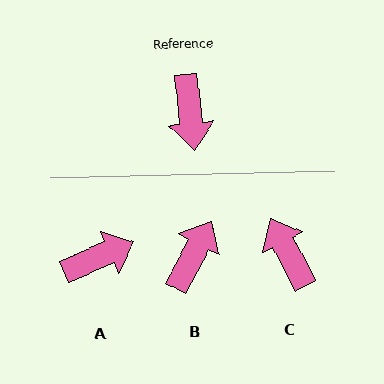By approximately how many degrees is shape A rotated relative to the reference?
Approximately 107 degrees counter-clockwise.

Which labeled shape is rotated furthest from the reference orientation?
C, about 158 degrees away.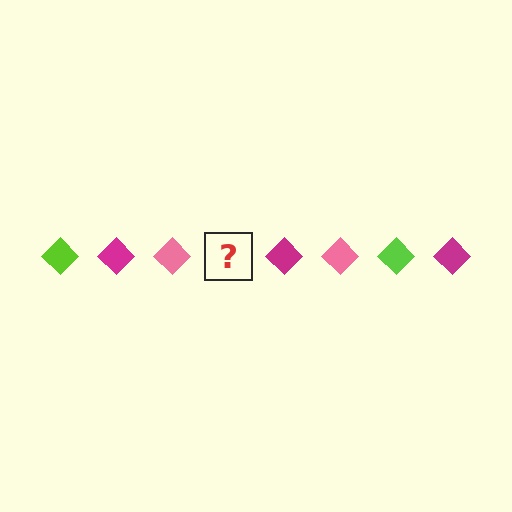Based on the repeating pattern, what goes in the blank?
The blank should be a lime diamond.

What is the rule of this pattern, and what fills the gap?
The rule is that the pattern cycles through lime, magenta, pink diamonds. The gap should be filled with a lime diamond.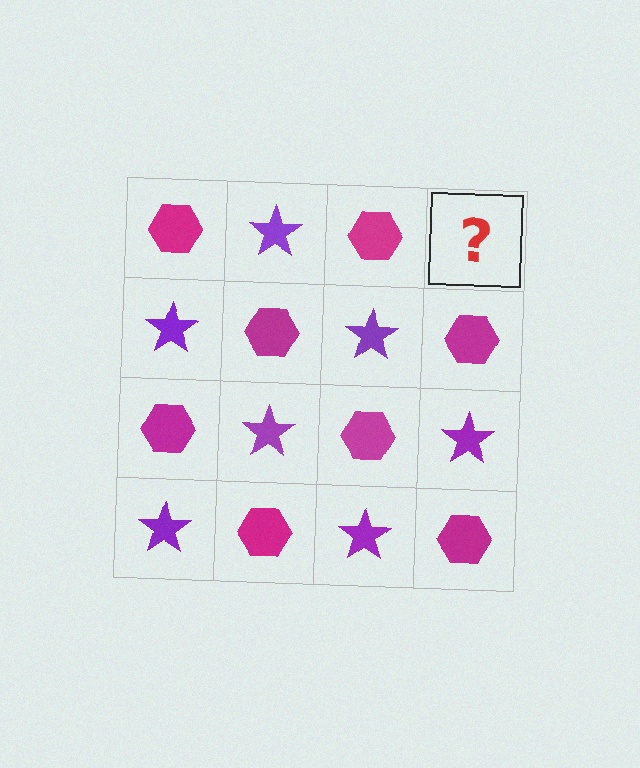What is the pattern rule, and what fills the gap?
The rule is that it alternates magenta hexagon and purple star in a checkerboard pattern. The gap should be filled with a purple star.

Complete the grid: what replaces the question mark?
The question mark should be replaced with a purple star.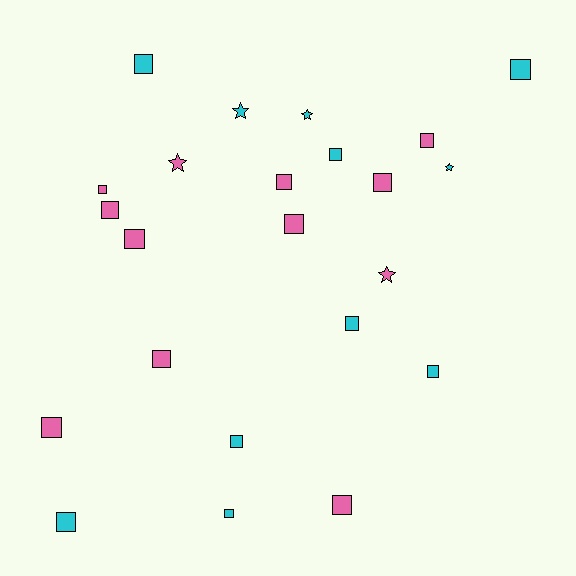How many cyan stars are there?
There are 3 cyan stars.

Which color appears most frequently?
Pink, with 12 objects.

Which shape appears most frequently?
Square, with 18 objects.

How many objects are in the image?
There are 23 objects.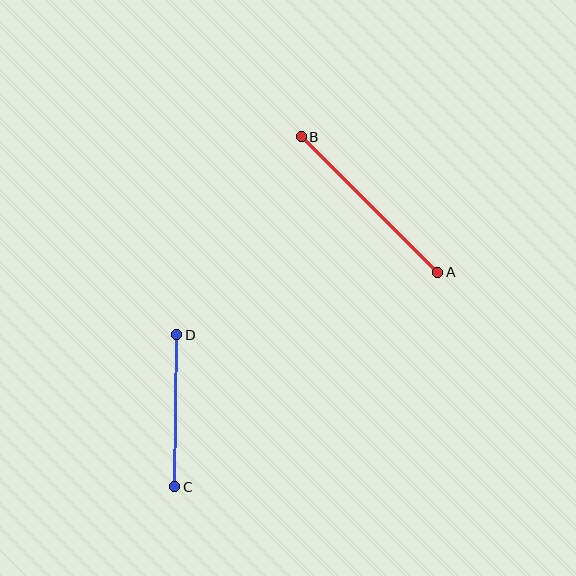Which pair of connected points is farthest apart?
Points A and B are farthest apart.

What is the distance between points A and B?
The distance is approximately 192 pixels.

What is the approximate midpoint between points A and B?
The midpoint is at approximately (369, 204) pixels.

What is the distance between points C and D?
The distance is approximately 152 pixels.